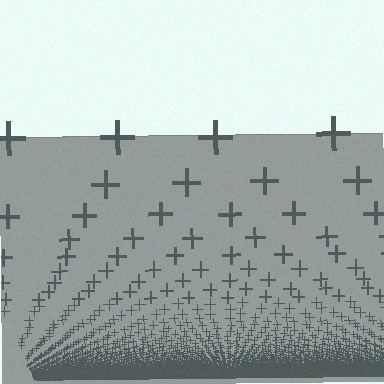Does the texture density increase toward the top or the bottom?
Density increases toward the bottom.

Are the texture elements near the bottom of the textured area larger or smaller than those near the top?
Smaller. The gradient is inverted — elements near the bottom are smaller and denser.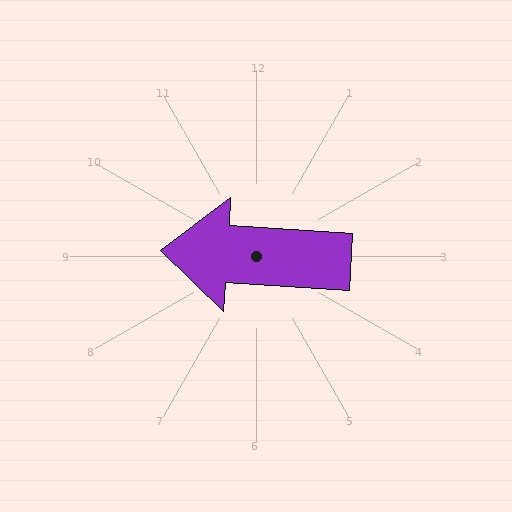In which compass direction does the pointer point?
West.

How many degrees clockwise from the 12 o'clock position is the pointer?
Approximately 273 degrees.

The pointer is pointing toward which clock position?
Roughly 9 o'clock.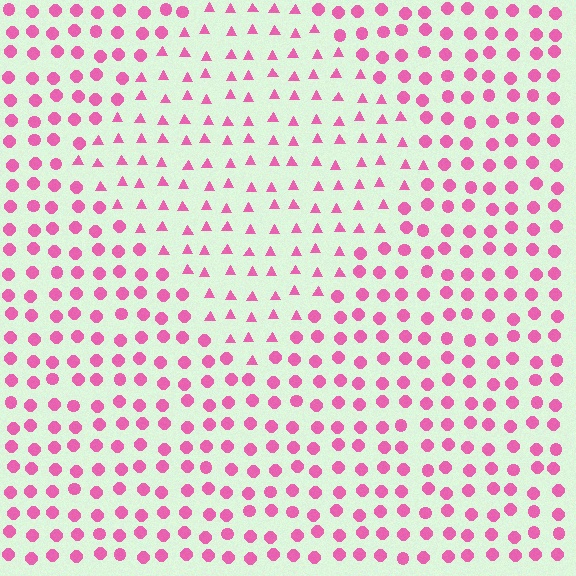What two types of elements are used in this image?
The image uses triangles inside the diamond region and circles outside it.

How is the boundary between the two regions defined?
The boundary is defined by a change in element shape: triangles inside vs. circles outside. All elements share the same color and spacing.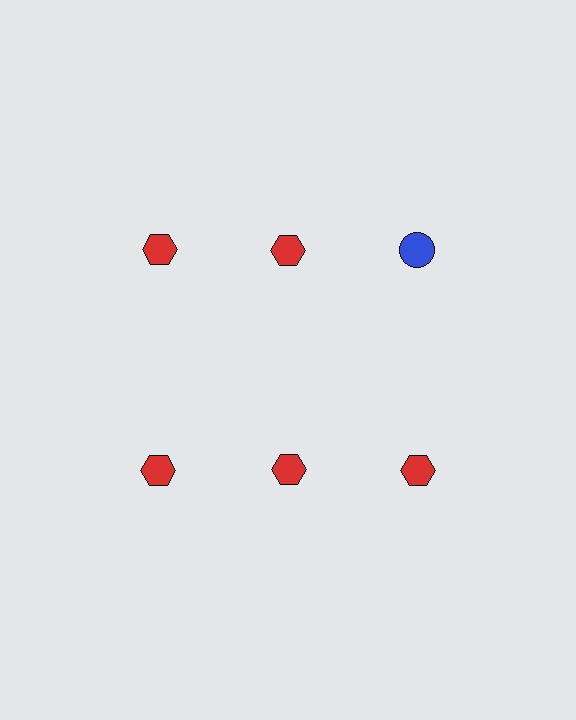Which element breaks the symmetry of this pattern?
The blue circle in the top row, center column breaks the symmetry. All other shapes are red hexagons.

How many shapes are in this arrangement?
There are 6 shapes arranged in a grid pattern.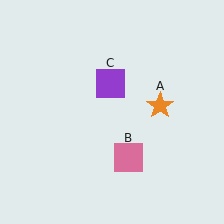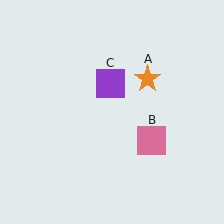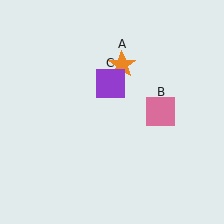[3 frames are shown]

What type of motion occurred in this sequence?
The orange star (object A), pink square (object B) rotated counterclockwise around the center of the scene.